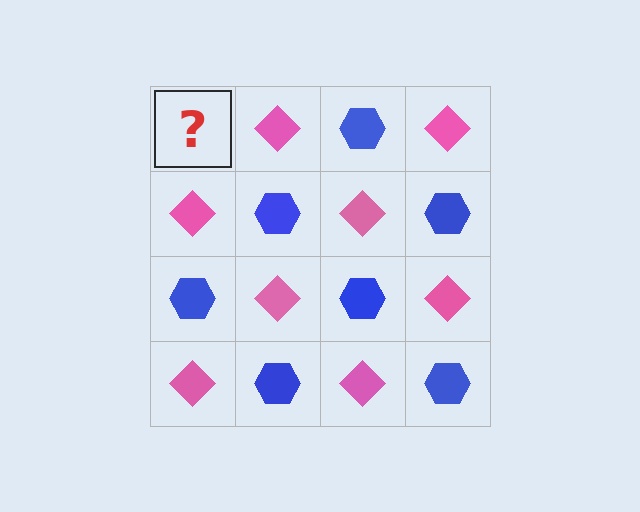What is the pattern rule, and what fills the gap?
The rule is that it alternates blue hexagon and pink diamond in a checkerboard pattern. The gap should be filled with a blue hexagon.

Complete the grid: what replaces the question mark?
The question mark should be replaced with a blue hexagon.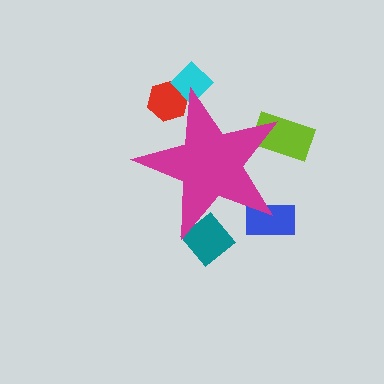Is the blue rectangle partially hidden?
Yes, the blue rectangle is partially hidden behind the magenta star.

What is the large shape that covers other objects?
A magenta star.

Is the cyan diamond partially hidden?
Yes, the cyan diamond is partially hidden behind the magenta star.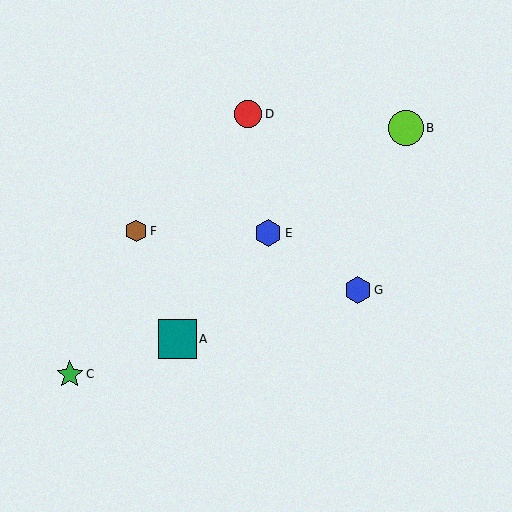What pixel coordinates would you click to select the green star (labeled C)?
Click at (70, 374) to select the green star C.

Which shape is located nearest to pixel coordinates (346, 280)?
The blue hexagon (labeled G) at (358, 290) is nearest to that location.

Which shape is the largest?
The teal square (labeled A) is the largest.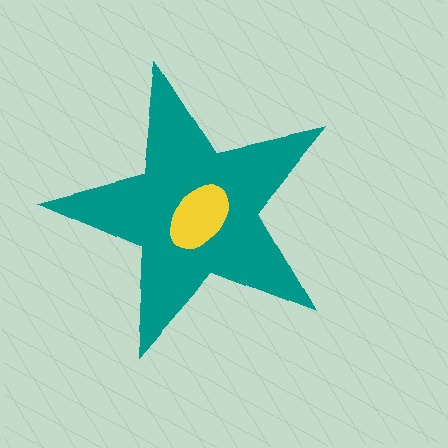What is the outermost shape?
The teal star.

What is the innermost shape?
The yellow ellipse.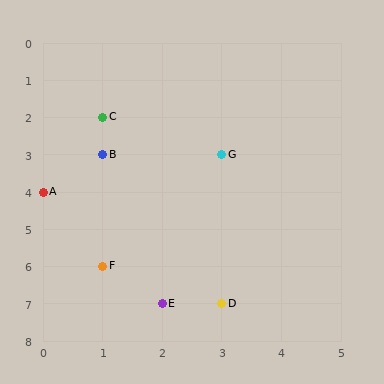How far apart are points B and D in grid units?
Points B and D are 2 columns and 4 rows apart (about 4.5 grid units diagonally).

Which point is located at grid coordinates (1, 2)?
Point C is at (1, 2).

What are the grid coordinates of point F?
Point F is at grid coordinates (1, 6).